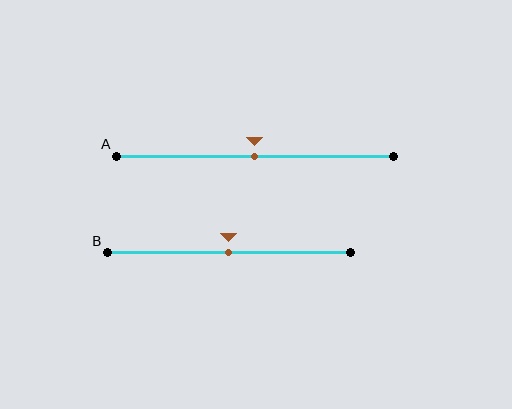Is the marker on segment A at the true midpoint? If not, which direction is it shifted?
Yes, the marker on segment A is at the true midpoint.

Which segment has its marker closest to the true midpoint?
Segment A has its marker closest to the true midpoint.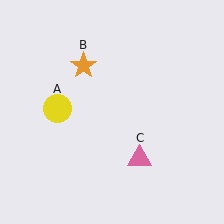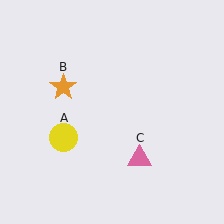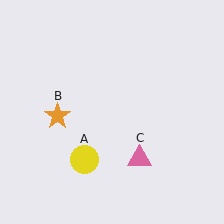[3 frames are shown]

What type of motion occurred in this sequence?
The yellow circle (object A), orange star (object B) rotated counterclockwise around the center of the scene.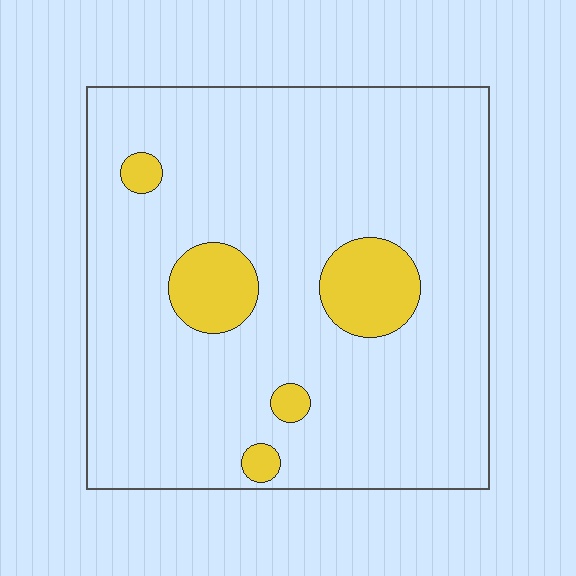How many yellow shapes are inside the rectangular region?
5.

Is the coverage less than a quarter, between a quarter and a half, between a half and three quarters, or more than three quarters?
Less than a quarter.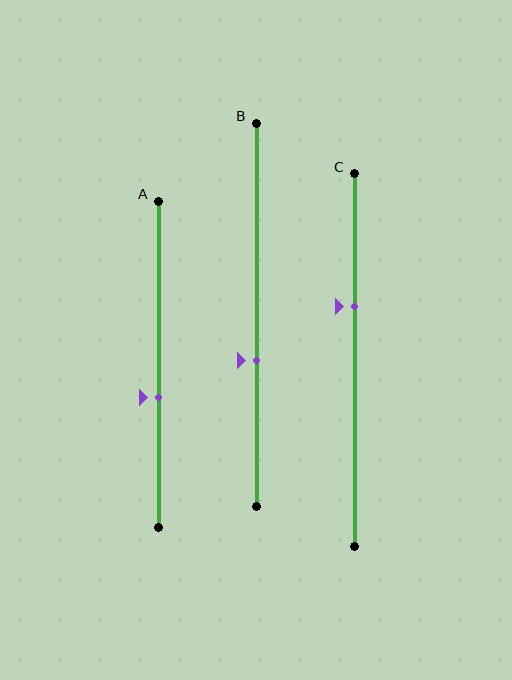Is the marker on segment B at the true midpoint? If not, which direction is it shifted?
No, the marker on segment B is shifted downward by about 12% of the segment length.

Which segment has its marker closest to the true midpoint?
Segment A has its marker closest to the true midpoint.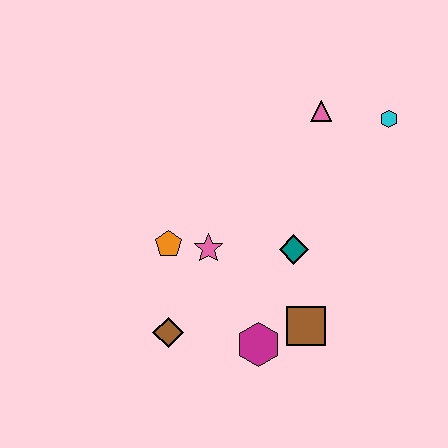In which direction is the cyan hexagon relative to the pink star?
The cyan hexagon is to the right of the pink star.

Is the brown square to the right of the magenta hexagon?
Yes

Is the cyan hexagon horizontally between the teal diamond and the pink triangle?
No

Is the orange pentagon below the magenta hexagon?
No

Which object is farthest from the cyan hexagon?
The brown diamond is farthest from the cyan hexagon.